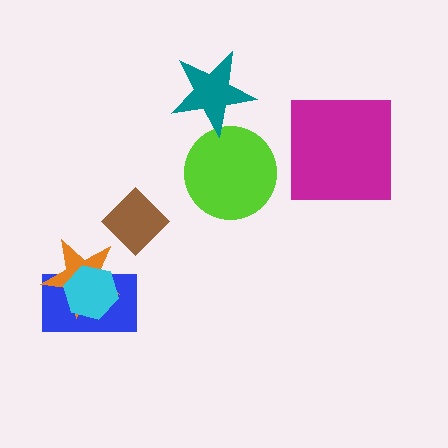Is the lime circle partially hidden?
Yes, it is partially covered by another shape.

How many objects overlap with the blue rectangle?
2 objects overlap with the blue rectangle.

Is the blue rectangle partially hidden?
Yes, it is partially covered by another shape.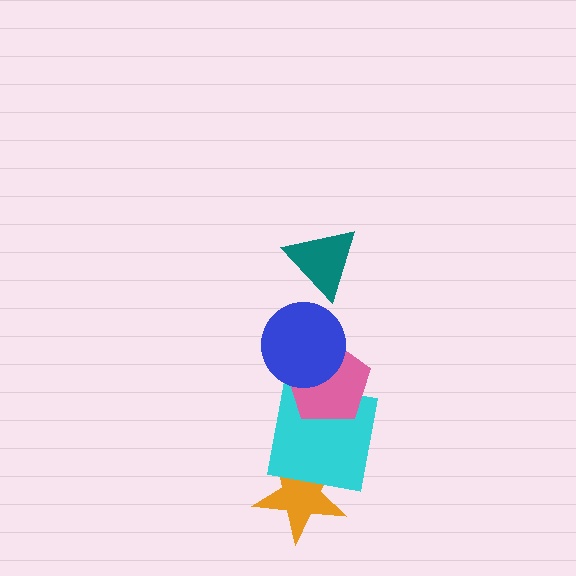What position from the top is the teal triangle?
The teal triangle is 1st from the top.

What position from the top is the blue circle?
The blue circle is 2nd from the top.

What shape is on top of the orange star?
The cyan square is on top of the orange star.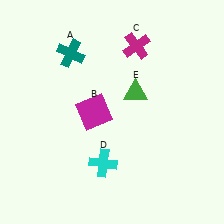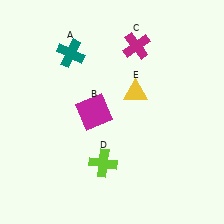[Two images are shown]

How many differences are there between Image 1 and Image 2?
There are 2 differences between the two images.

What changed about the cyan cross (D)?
In Image 1, D is cyan. In Image 2, it changed to lime.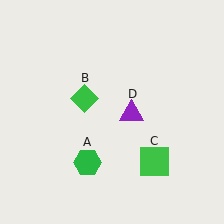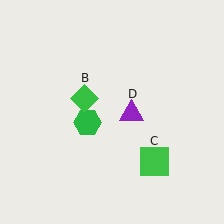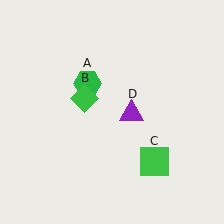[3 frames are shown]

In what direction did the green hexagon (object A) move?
The green hexagon (object A) moved up.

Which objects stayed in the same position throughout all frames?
Green diamond (object B) and green square (object C) and purple triangle (object D) remained stationary.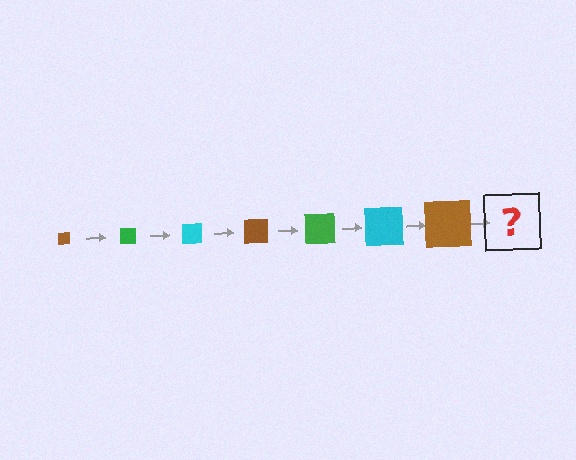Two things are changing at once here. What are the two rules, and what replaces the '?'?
The two rules are that the square grows larger each step and the color cycles through brown, green, and cyan. The '?' should be a green square, larger than the previous one.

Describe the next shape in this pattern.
It should be a green square, larger than the previous one.